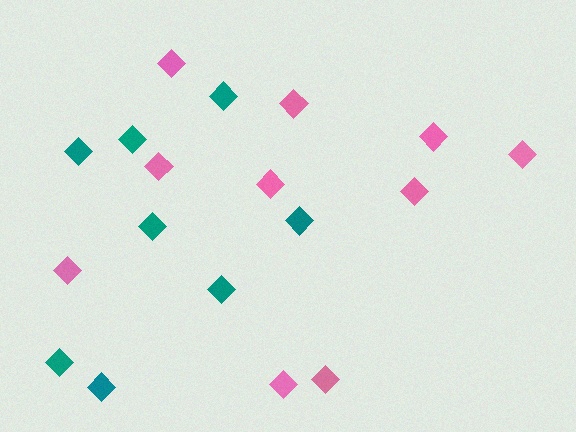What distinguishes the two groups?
There are 2 groups: one group of pink diamonds (10) and one group of teal diamonds (8).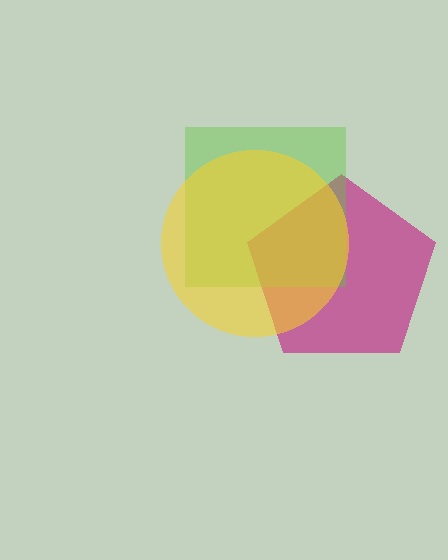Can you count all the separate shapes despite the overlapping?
Yes, there are 3 separate shapes.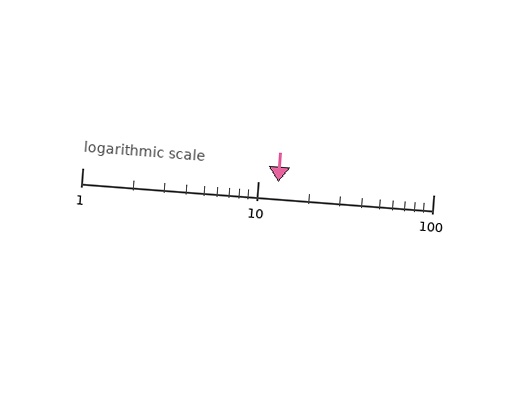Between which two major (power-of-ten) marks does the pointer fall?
The pointer is between 10 and 100.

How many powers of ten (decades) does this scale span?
The scale spans 2 decades, from 1 to 100.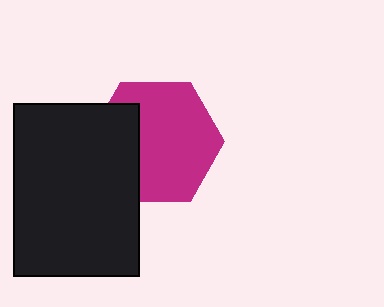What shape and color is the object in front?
The object in front is a black rectangle.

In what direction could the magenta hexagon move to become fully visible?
The magenta hexagon could move right. That would shift it out from behind the black rectangle entirely.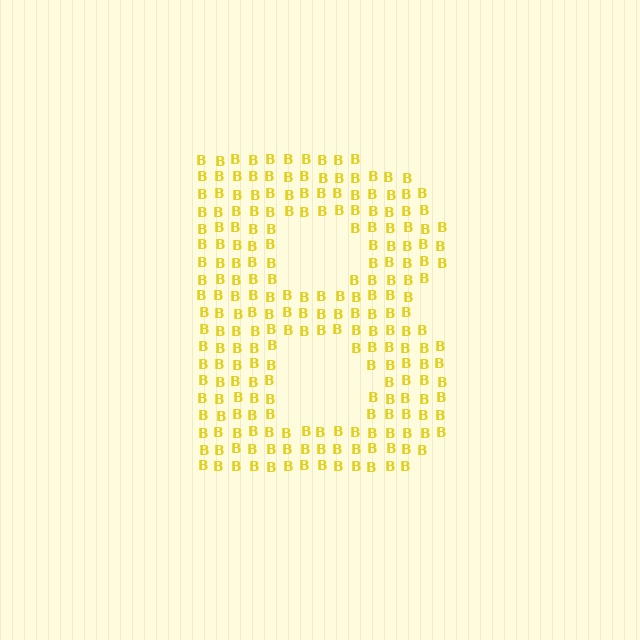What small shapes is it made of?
It is made of small letter B's.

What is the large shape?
The large shape is the letter B.